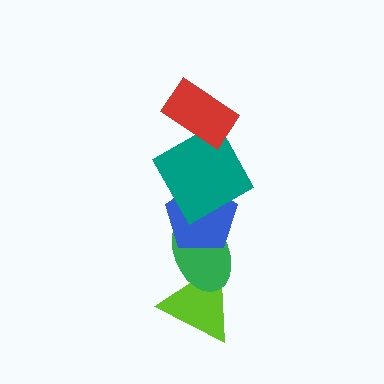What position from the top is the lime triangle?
The lime triangle is 5th from the top.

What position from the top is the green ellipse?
The green ellipse is 4th from the top.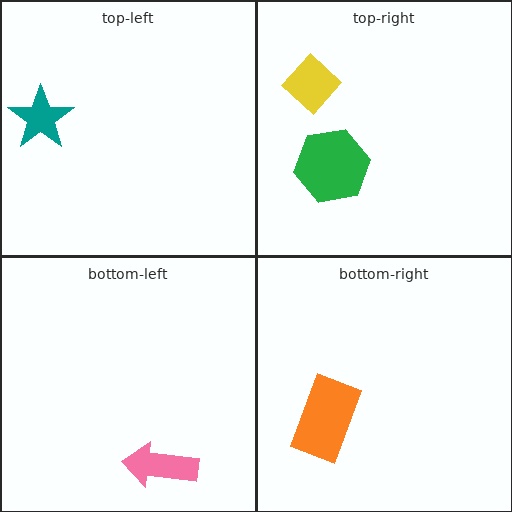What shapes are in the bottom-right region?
The orange rectangle.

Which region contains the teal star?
The top-left region.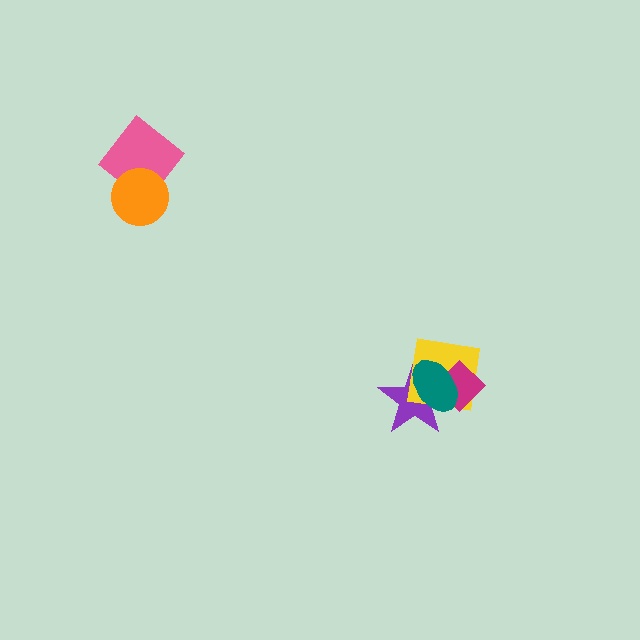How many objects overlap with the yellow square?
3 objects overlap with the yellow square.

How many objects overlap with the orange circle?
1 object overlaps with the orange circle.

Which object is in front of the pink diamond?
The orange circle is in front of the pink diamond.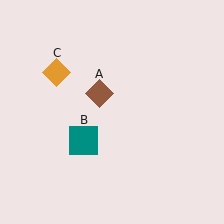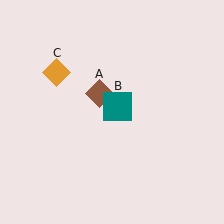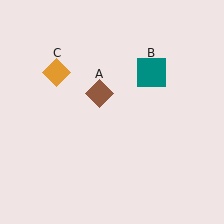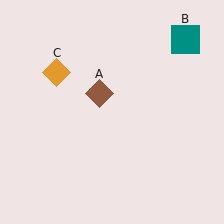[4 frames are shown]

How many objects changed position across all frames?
1 object changed position: teal square (object B).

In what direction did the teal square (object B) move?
The teal square (object B) moved up and to the right.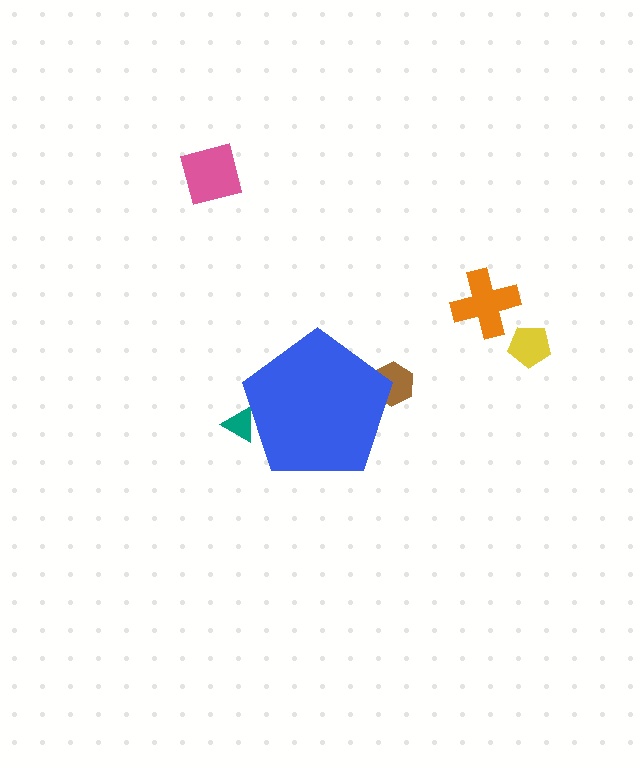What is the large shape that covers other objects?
A blue pentagon.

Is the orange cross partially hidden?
No, the orange cross is fully visible.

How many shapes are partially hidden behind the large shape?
2 shapes are partially hidden.